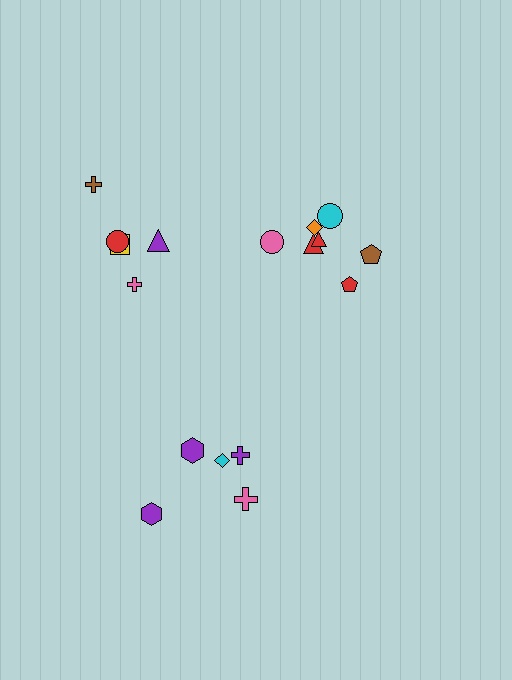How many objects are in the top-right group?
There are 7 objects.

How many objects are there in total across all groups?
There are 17 objects.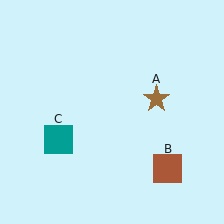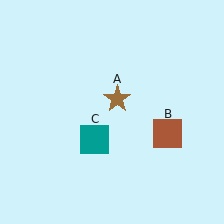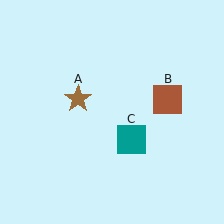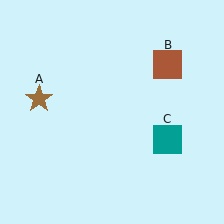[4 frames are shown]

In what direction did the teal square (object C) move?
The teal square (object C) moved right.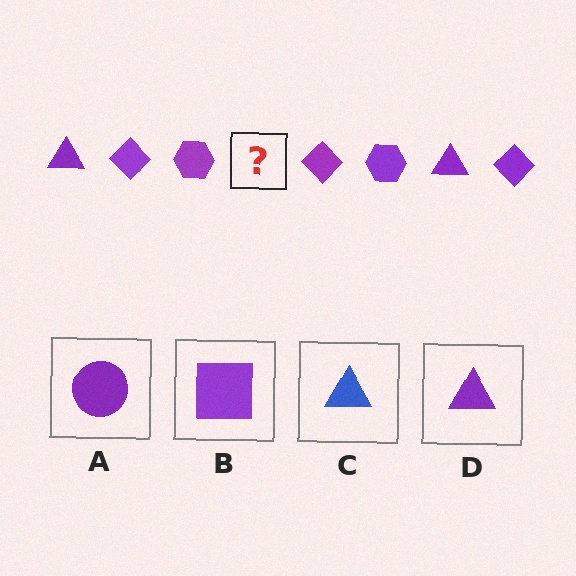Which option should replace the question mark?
Option D.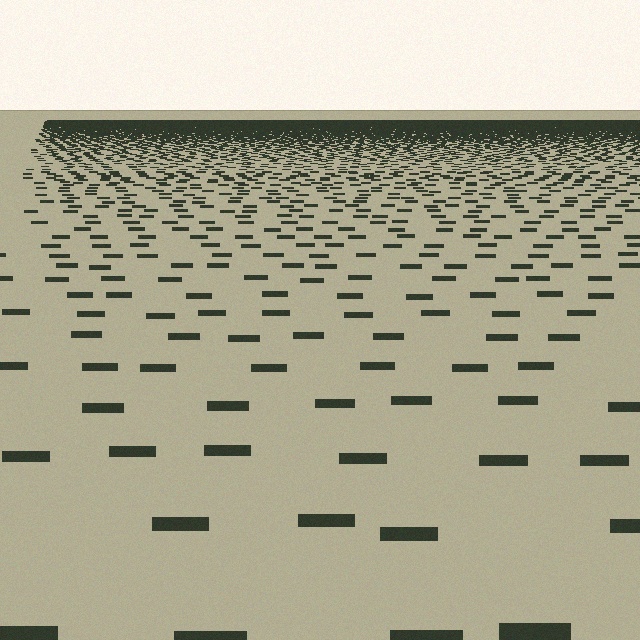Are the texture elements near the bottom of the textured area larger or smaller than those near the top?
Larger. Near the bottom, elements are closer to the viewer and appear at a bigger on-screen size.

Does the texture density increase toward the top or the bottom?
Density increases toward the top.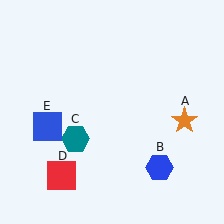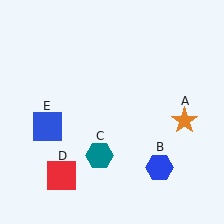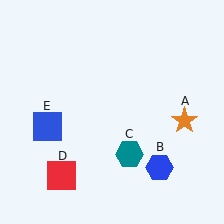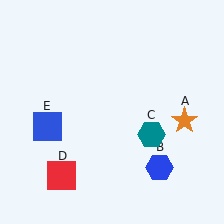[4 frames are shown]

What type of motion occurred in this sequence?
The teal hexagon (object C) rotated counterclockwise around the center of the scene.